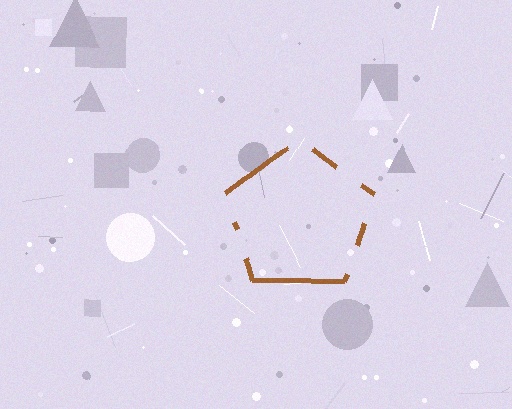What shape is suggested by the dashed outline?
The dashed outline suggests a pentagon.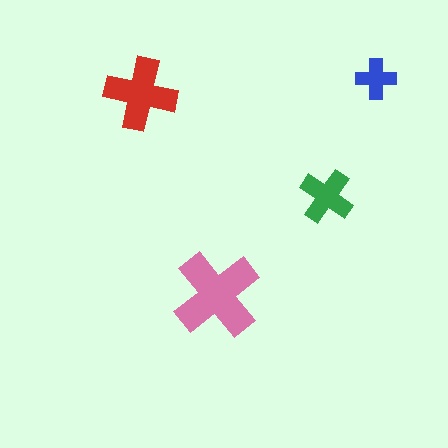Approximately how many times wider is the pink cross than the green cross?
About 1.5 times wider.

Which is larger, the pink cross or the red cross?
The pink one.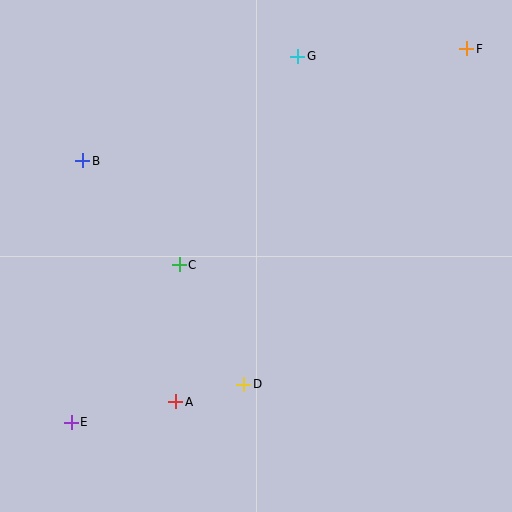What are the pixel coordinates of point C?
Point C is at (179, 265).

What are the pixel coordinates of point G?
Point G is at (298, 56).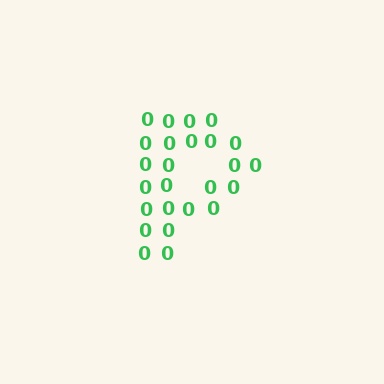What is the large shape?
The large shape is the letter P.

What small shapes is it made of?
It is made of small digit 0's.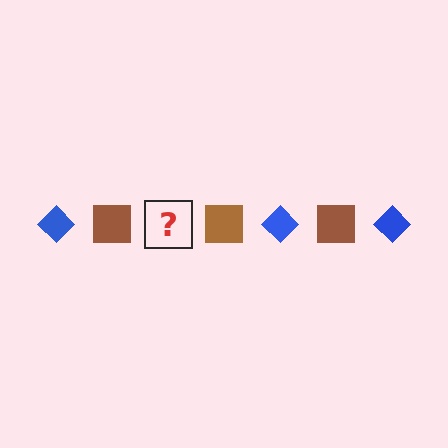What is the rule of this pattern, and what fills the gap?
The rule is that the pattern alternates between blue diamond and brown square. The gap should be filled with a blue diamond.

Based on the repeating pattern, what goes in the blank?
The blank should be a blue diamond.